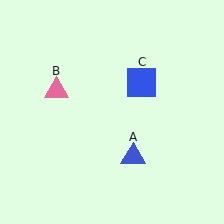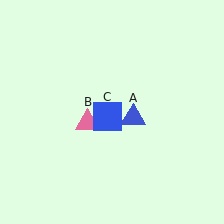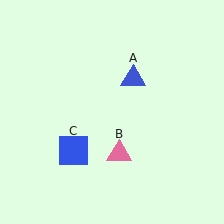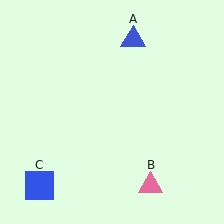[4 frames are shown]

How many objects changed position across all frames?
3 objects changed position: blue triangle (object A), pink triangle (object B), blue square (object C).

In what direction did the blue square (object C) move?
The blue square (object C) moved down and to the left.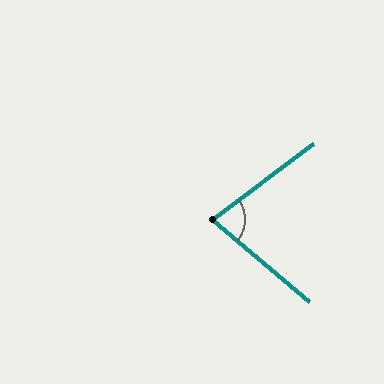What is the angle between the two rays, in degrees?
Approximately 77 degrees.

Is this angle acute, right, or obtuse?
It is acute.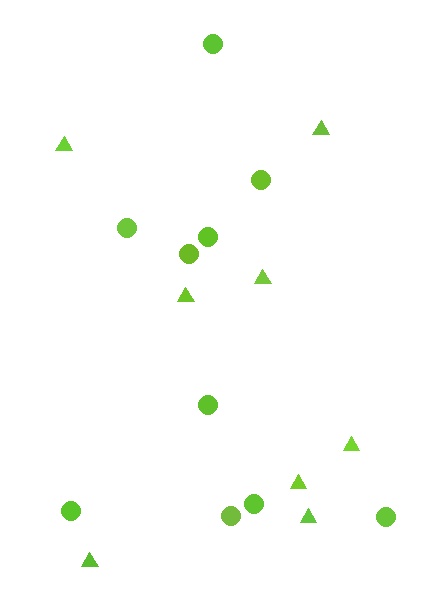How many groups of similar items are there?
There are 2 groups: one group of triangles (8) and one group of circles (10).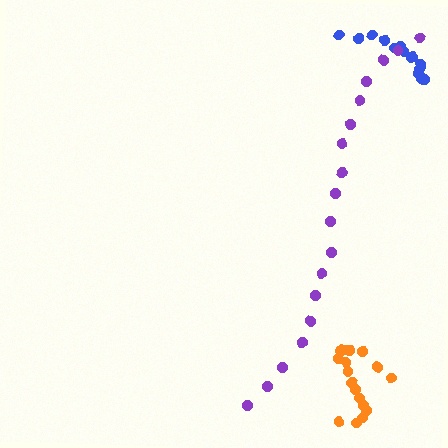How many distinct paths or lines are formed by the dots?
There are 3 distinct paths.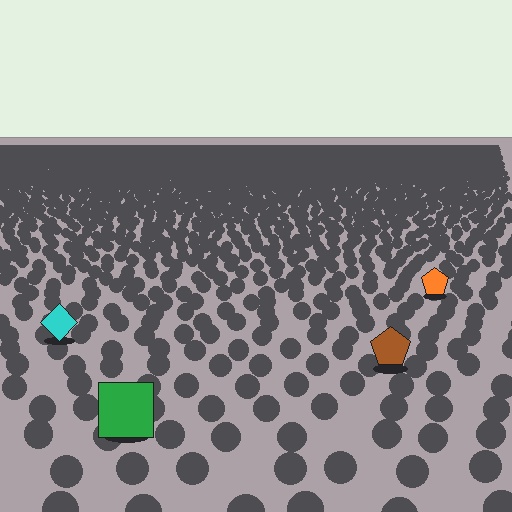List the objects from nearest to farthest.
From nearest to farthest: the green square, the brown pentagon, the cyan diamond, the orange pentagon.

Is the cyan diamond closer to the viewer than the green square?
No. The green square is closer — you can tell from the texture gradient: the ground texture is coarser near it.